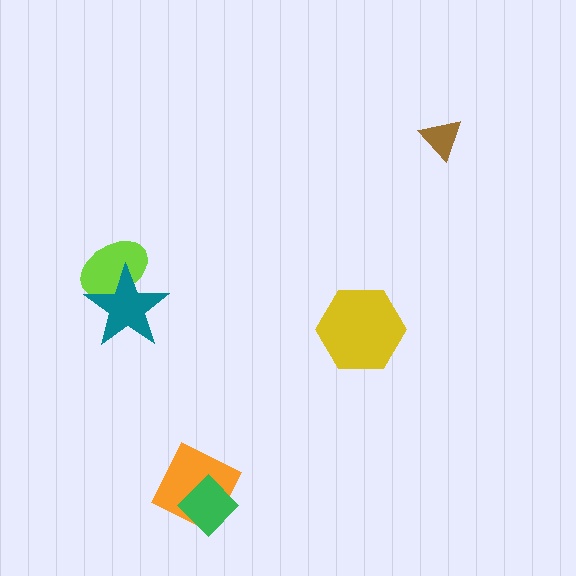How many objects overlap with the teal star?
1 object overlaps with the teal star.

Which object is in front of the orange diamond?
The green diamond is in front of the orange diamond.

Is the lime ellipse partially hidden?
Yes, it is partially covered by another shape.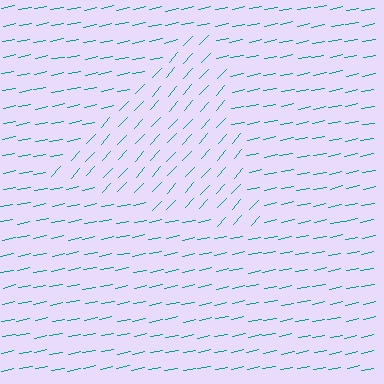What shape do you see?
I see a triangle.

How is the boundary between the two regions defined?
The boundary is defined purely by a change in line orientation (approximately 37 degrees difference). All lines are the same color and thickness.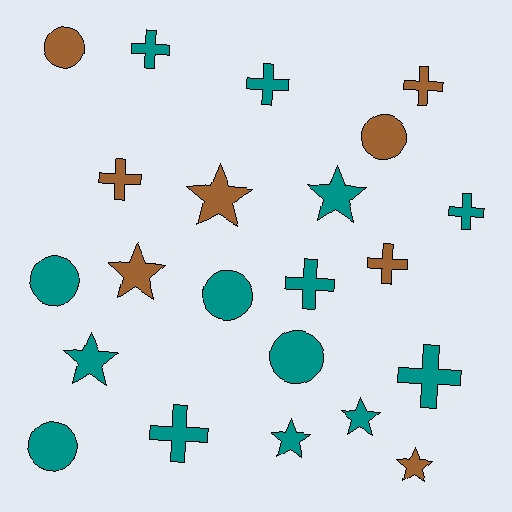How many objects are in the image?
There are 22 objects.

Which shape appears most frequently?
Cross, with 9 objects.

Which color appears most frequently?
Teal, with 14 objects.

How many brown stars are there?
There are 3 brown stars.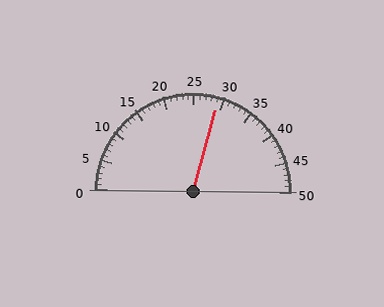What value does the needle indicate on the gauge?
The needle indicates approximately 29.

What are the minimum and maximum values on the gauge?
The gauge ranges from 0 to 50.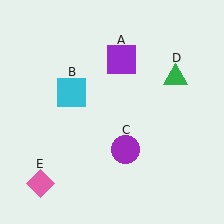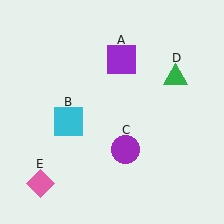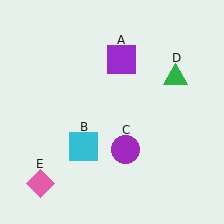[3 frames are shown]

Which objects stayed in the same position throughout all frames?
Purple square (object A) and purple circle (object C) and green triangle (object D) and pink diamond (object E) remained stationary.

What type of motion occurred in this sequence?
The cyan square (object B) rotated counterclockwise around the center of the scene.